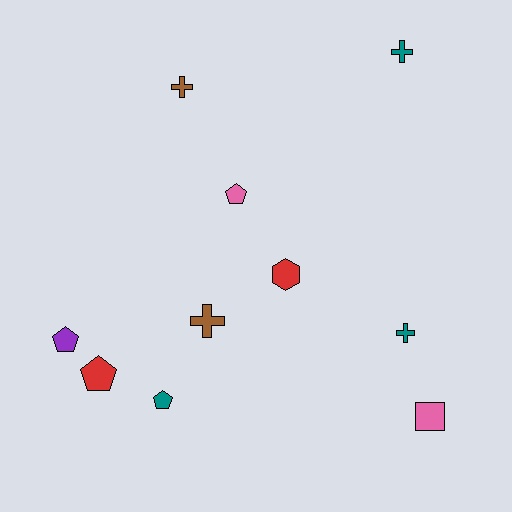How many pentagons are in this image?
There are 4 pentagons.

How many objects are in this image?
There are 10 objects.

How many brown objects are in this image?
There are 2 brown objects.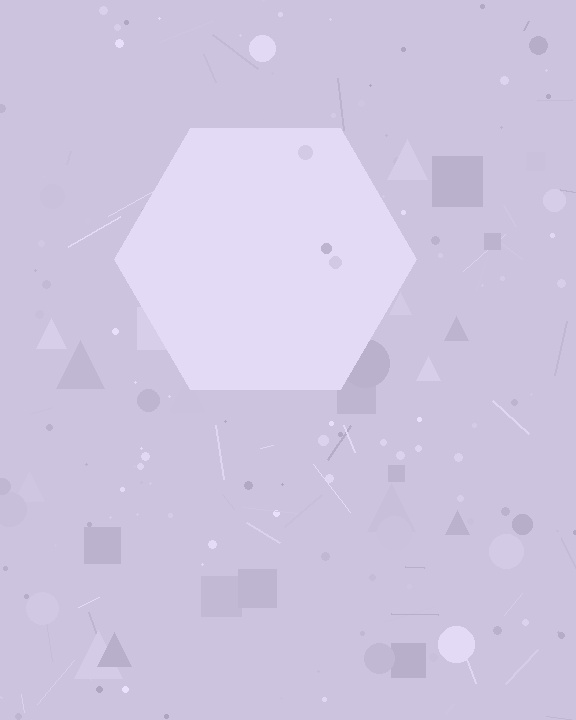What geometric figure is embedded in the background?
A hexagon is embedded in the background.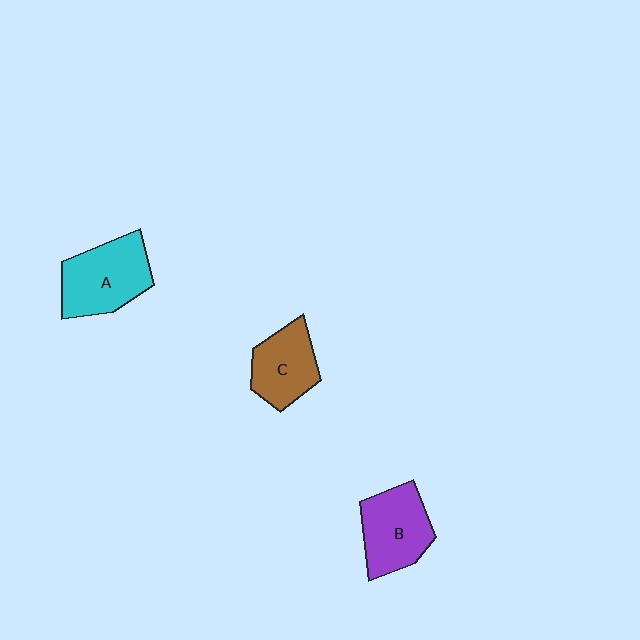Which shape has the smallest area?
Shape C (brown).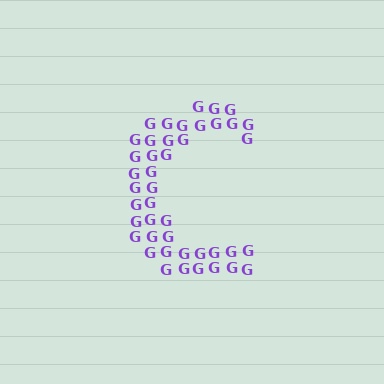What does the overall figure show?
The overall figure shows the letter C.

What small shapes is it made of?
It is made of small letter G's.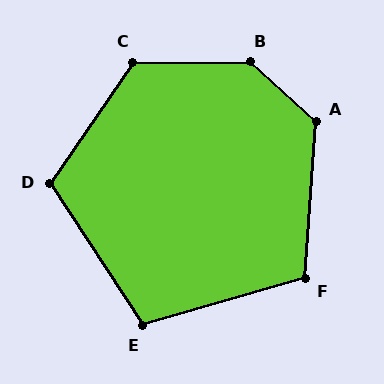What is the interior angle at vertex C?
Approximately 125 degrees (obtuse).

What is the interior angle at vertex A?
Approximately 128 degrees (obtuse).